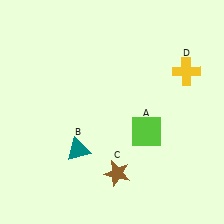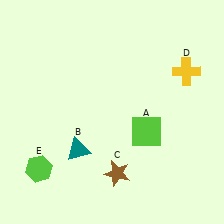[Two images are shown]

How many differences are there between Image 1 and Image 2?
There is 1 difference between the two images.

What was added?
A lime hexagon (E) was added in Image 2.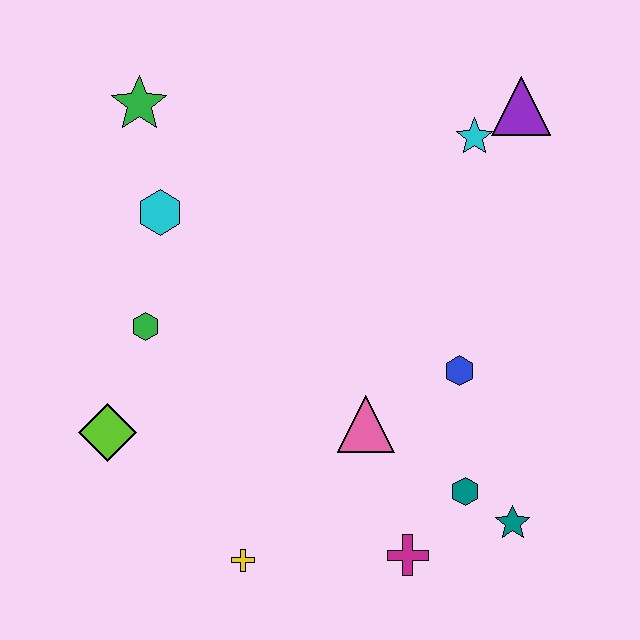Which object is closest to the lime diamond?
The green hexagon is closest to the lime diamond.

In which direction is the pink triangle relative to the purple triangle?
The pink triangle is below the purple triangle.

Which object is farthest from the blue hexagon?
The green star is farthest from the blue hexagon.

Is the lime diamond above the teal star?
Yes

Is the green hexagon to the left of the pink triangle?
Yes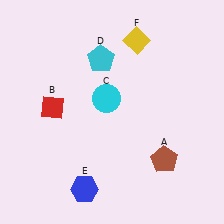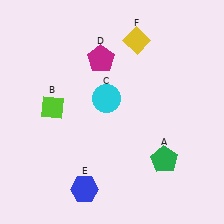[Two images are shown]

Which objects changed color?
A changed from brown to green. B changed from red to lime. D changed from cyan to magenta.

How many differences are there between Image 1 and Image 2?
There are 3 differences between the two images.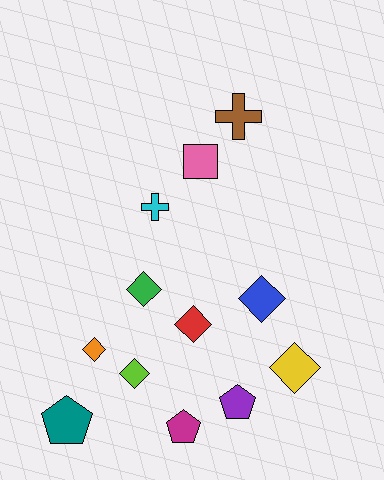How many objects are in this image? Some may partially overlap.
There are 12 objects.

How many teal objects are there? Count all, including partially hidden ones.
There is 1 teal object.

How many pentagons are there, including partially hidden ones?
There are 3 pentagons.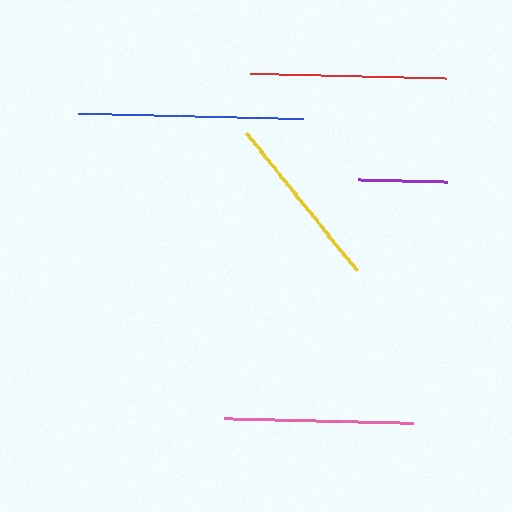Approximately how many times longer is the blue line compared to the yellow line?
The blue line is approximately 1.3 times the length of the yellow line.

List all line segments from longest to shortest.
From longest to shortest: blue, red, pink, yellow, purple.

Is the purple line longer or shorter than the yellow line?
The yellow line is longer than the purple line.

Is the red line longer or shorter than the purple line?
The red line is longer than the purple line.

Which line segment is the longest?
The blue line is the longest at approximately 225 pixels.